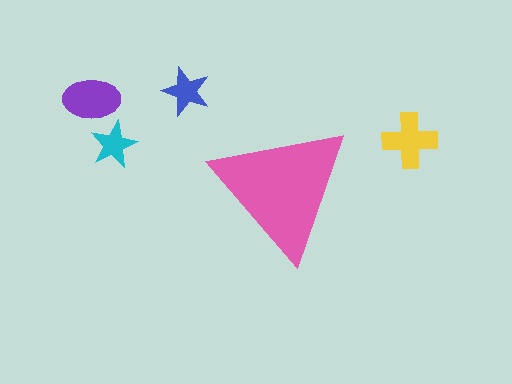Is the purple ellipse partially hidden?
No, the purple ellipse is fully visible.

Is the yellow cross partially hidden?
No, the yellow cross is fully visible.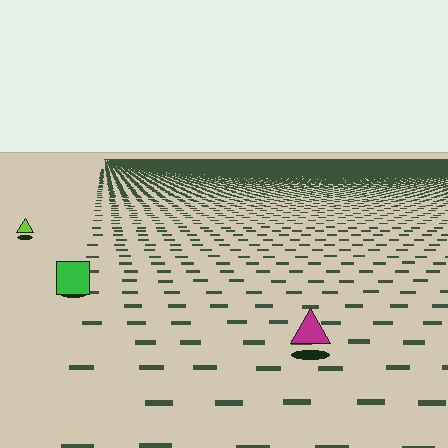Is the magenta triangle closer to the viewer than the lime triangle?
Yes. The magenta triangle is closer — you can tell from the texture gradient: the ground texture is coarser near it.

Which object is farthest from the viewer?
The lime triangle is farthest from the viewer. It appears smaller and the ground texture around it is denser.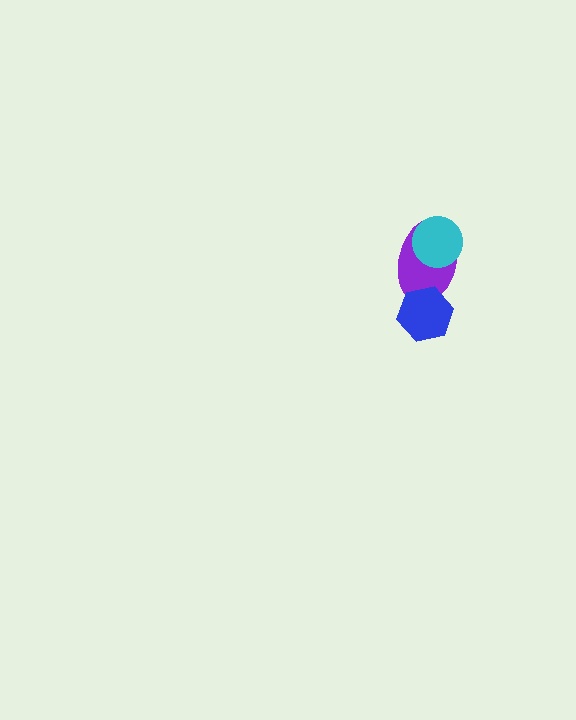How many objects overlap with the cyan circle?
1 object overlaps with the cyan circle.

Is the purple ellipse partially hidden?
Yes, it is partially covered by another shape.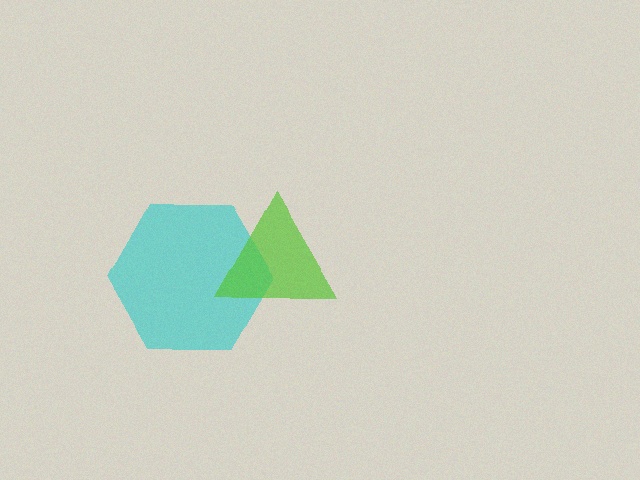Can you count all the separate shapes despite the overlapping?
Yes, there are 2 separate shapes.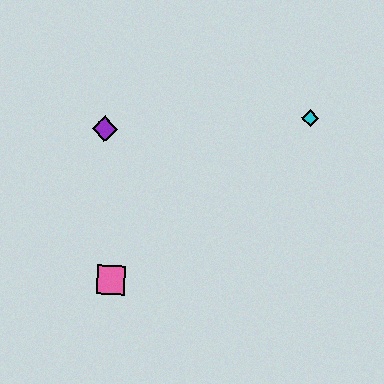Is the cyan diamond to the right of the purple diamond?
Yes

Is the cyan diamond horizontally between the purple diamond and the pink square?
No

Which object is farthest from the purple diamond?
The cyan diamond is farthest from the purple diamond.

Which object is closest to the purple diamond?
The pink square is closest to the purple diamond.